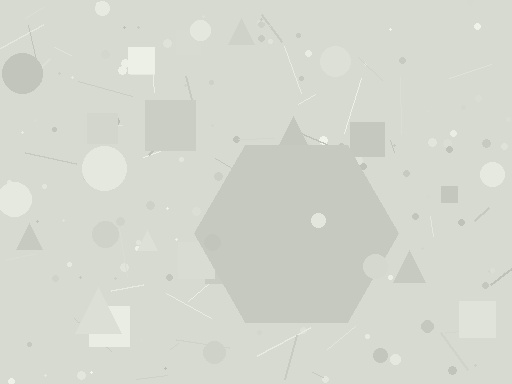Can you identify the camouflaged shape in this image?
The camouflaged shape is a hexagon.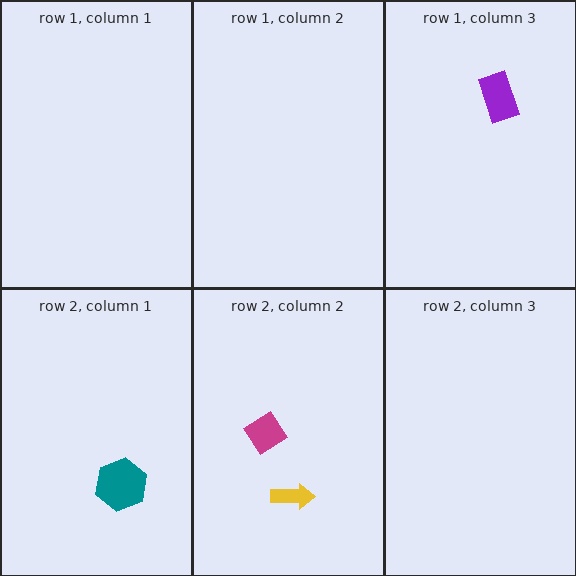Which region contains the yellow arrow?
The row 2, column 2 region.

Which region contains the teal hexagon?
The row 2, column 1 region.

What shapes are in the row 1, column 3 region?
The purple rectangle.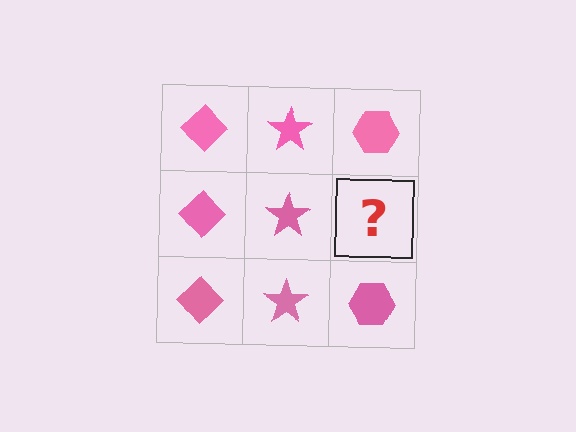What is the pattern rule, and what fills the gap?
The rule is that each column has a consistent shape. The gap should be filled with a pink hexagon.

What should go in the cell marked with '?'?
The missing cell should contain a pink hexagon.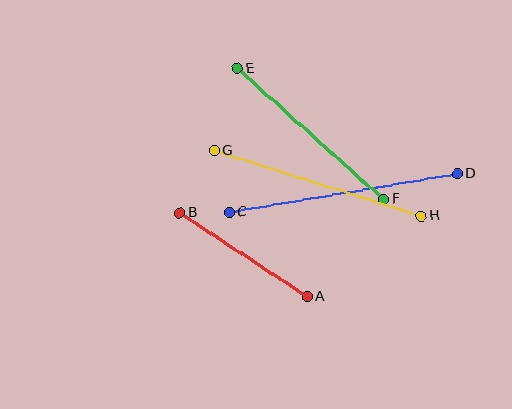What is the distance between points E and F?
The distance is approximately 196 pixels.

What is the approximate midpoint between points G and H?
The midpoint is at approximately (318, 183) pixels.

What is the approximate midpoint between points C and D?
The midpoint is at approximately (343, 193) pixels.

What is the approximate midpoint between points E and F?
The midpoint is at approximately (311, 134) pixels.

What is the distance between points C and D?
The distance is approximately 231 pixels.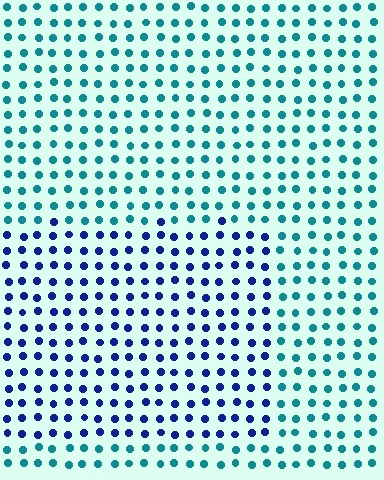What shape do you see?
I see a rectangle.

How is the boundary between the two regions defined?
The boundary is defined purely by a slight shift in hue (about 50 degrees). Spacing, size, and orientation are identical on both sides.